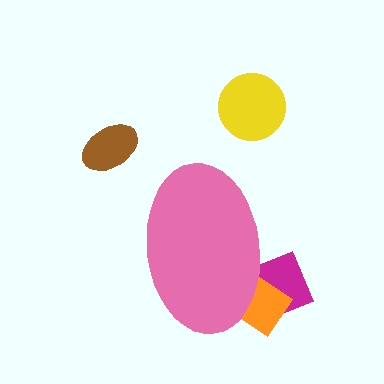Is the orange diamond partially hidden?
Yes, the orange diamond is partially hidden behind the pink ellipse.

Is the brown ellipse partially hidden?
No, the brown ellipse is fully visible.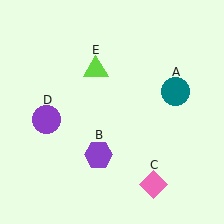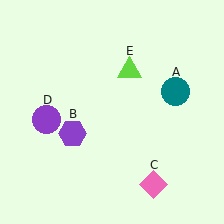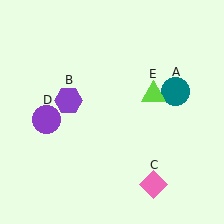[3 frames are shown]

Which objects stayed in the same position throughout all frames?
Teal circle (object A) and pink diamond (object C) and purple circle (object D) remained stationary.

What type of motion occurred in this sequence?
The purple hexagon (object B), lime triangle (object E) rotated clockwise around the center of the scene.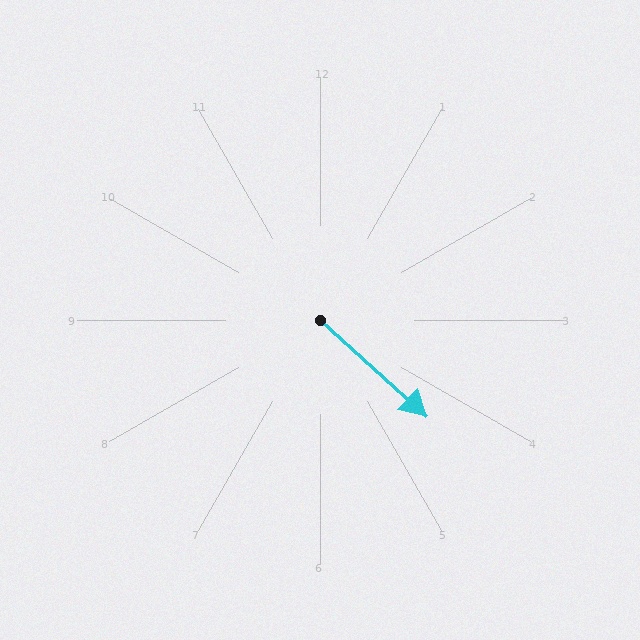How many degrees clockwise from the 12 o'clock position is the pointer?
Approximately 132 degrees.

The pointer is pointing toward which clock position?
Roughly 4 o'clock.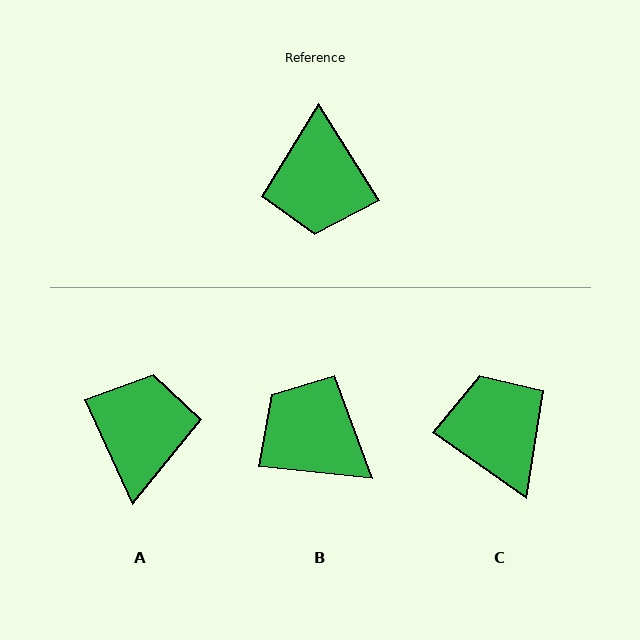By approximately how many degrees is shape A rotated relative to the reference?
Approximately 173 degrees counter-clockwise.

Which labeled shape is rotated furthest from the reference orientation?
A, about 173 degrees away.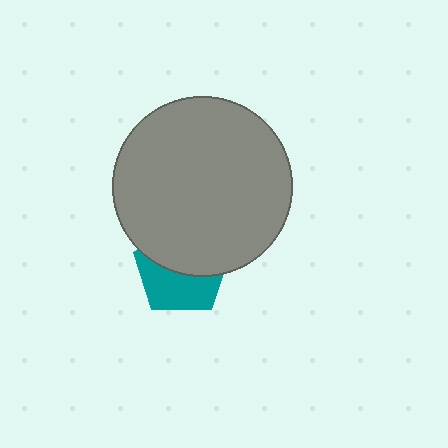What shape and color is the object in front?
The object in front is a gray circle.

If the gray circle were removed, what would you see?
You would see the complete teal pentagon.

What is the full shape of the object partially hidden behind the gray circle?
The partially hidden object is a teal pentagon.